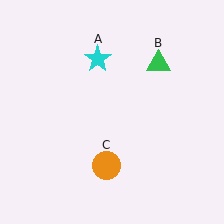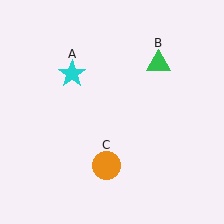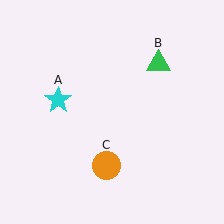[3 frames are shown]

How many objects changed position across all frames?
1 object changed position: cyan star (object A).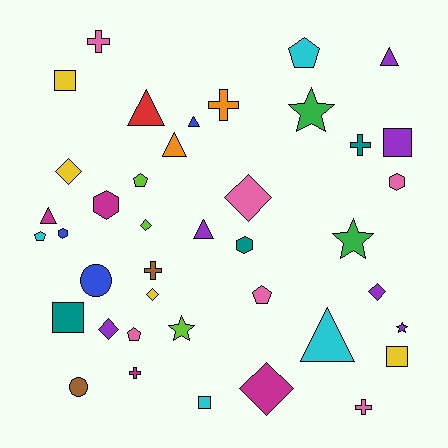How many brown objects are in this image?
There are 2 brown objects.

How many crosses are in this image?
There are 6 crosses.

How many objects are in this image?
There are 40 objects.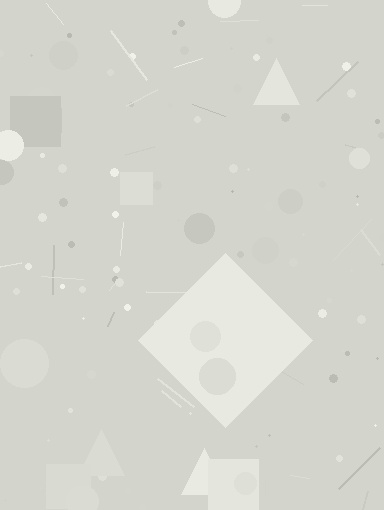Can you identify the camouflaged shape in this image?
The camouflaged shape is a diamond.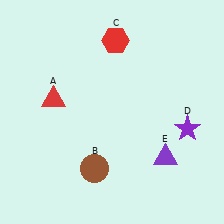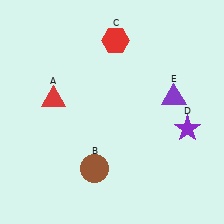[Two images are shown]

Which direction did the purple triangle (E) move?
The purple triangle (E) moved up.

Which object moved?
The purple triangle (E) moved up.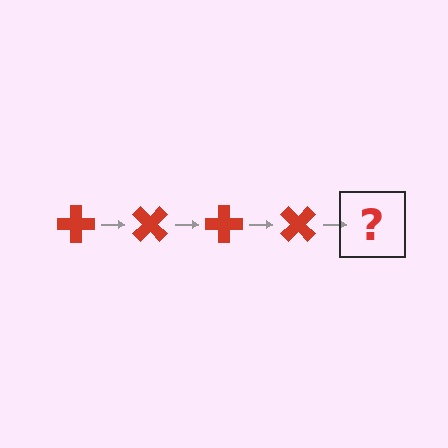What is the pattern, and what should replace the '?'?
The pattern is that the cross rotates 45 degrees each step. The '?' should be a red cross rotated 180 degrees.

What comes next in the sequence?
The next element should be a red cross rotated 180 degrees.